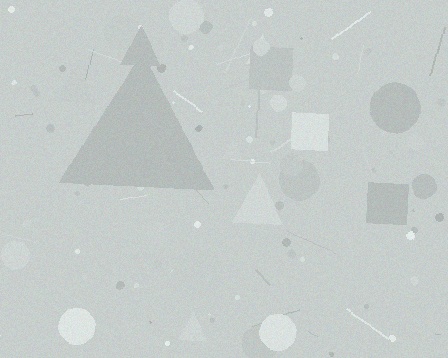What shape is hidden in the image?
A triangle is hidden in the image.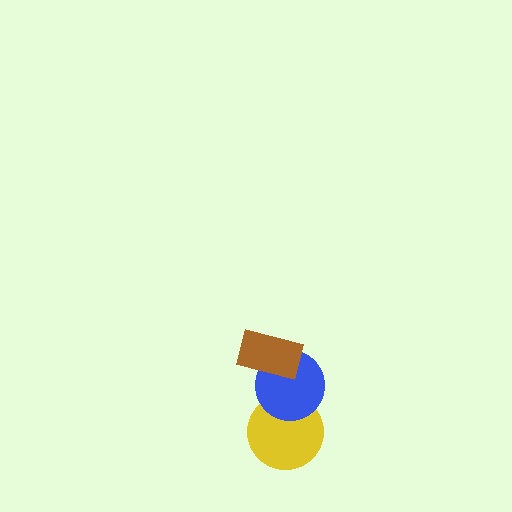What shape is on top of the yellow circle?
The blue circle is on top of the yellow circle.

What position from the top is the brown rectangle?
The brown rectangle is 1st from the top.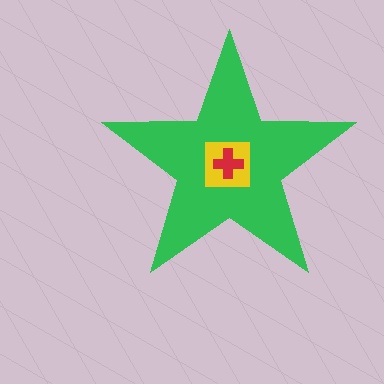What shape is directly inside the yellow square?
The red cross.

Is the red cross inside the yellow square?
Yes.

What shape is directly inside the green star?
The yellow square.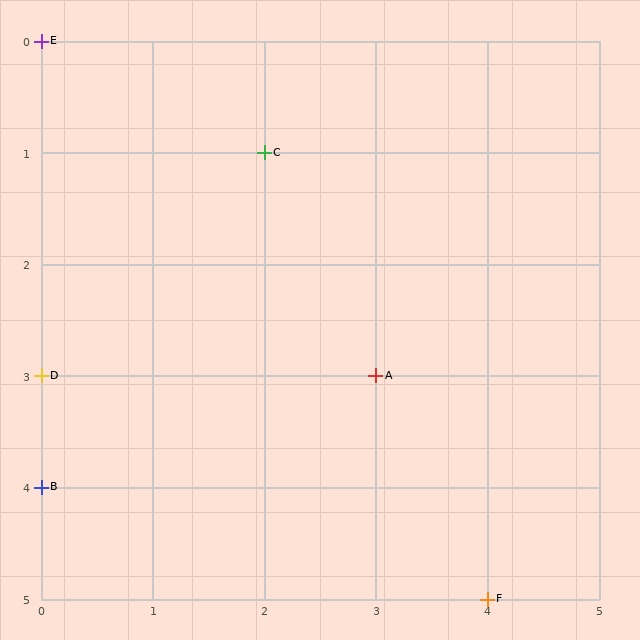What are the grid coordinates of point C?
Point C is at grid coordinates (2, 1).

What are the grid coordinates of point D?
Point D is at grid coordinates (0, 3).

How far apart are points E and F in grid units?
Points E and F are 4 columns and 5 rows apart (about 6.4 grid units diagonally).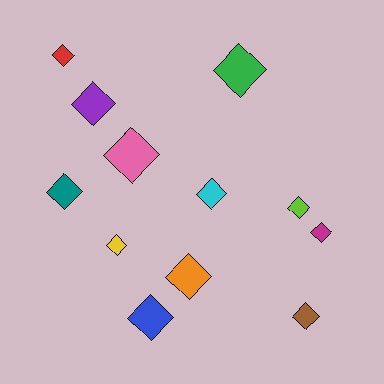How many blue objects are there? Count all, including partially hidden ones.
There is 1 blue object.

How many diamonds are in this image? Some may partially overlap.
There are 12 diamonds.